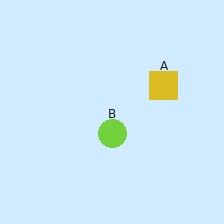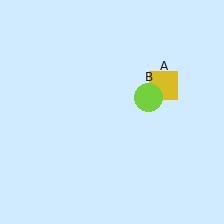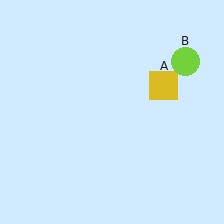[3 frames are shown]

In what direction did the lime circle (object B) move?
The lime circle (object B) moved up and to the right.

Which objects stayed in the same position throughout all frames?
Yellow square (object A) remained stationary.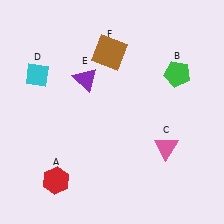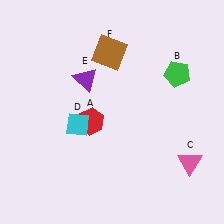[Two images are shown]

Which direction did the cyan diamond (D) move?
The cyan diamond (D) moved down.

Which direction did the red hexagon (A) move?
The red hexagon (A) moved up.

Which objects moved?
The objects that moved are: the red hexagon (A), the pink triangle (C), the cyan diamond (D).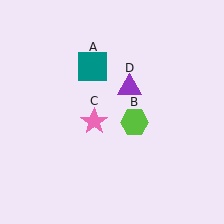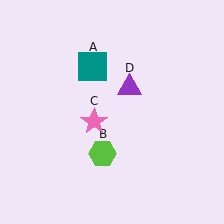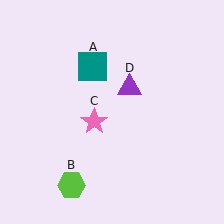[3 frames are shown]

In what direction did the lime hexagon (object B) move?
The lime hexagon (object B) moved down and to the left.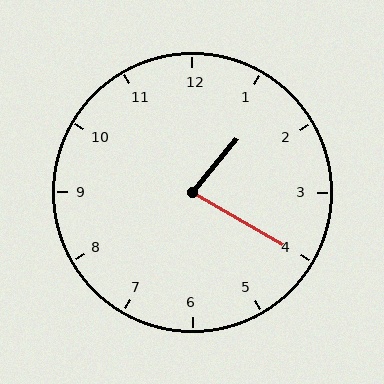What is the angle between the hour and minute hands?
Approximately 80 degrees.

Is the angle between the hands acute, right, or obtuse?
It is acute.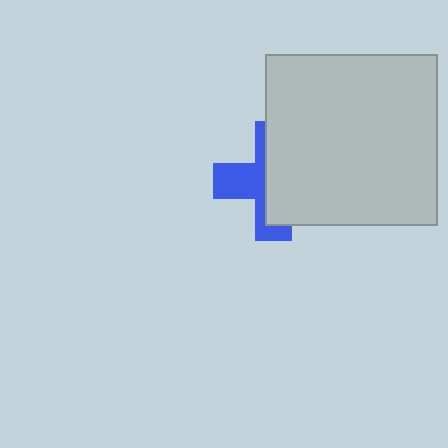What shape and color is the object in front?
The object in front is a light gray square.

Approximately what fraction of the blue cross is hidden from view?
Roughly 57% of the blue cross is hidden behind the light gray square.